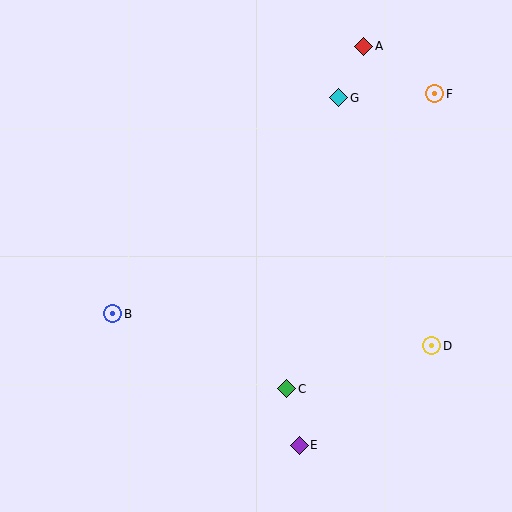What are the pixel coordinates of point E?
Point E is at (299, 445).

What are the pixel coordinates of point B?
Point B is at (113, 314).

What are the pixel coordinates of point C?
Point C is at (287, 389).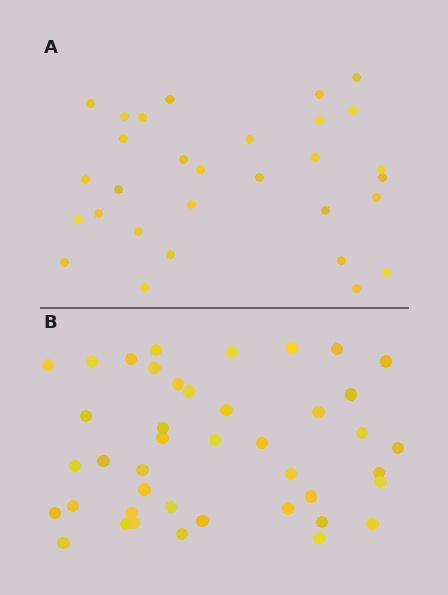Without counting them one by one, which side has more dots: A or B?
Region B (the bottom region) has more dots.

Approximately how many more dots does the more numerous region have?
Region B has roughly 12 or so more dots than region A.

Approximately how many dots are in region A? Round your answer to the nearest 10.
About 30 dots.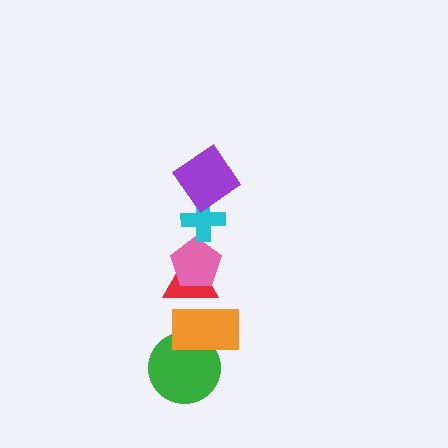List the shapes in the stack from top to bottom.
From top to bottom: the purple diamond, the cyan cross, the pink pentagon, the red triangle, the orange rectangle, the green circle.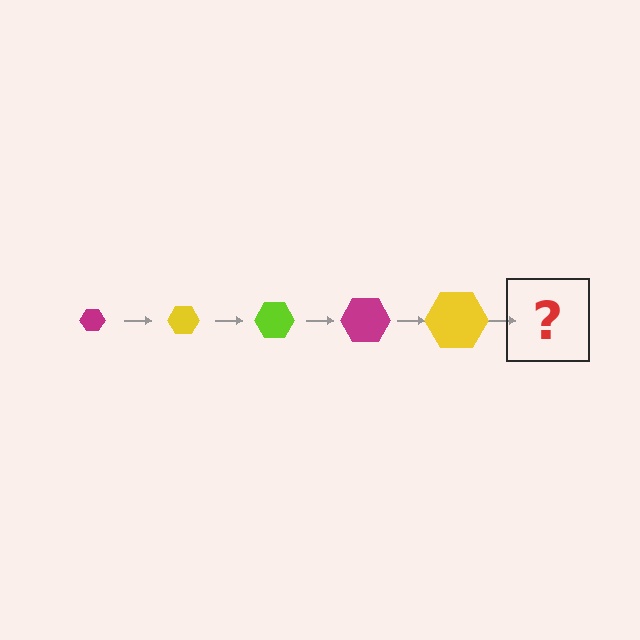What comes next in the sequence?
The next element should be a lime hexagon, larger than the previous one.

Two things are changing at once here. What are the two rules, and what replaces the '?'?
The two rules are that the hexagon grows larger each step and the color cycles through magenta, yellow, and lime. The '?' should be a lime hexagon, larger than the previous one.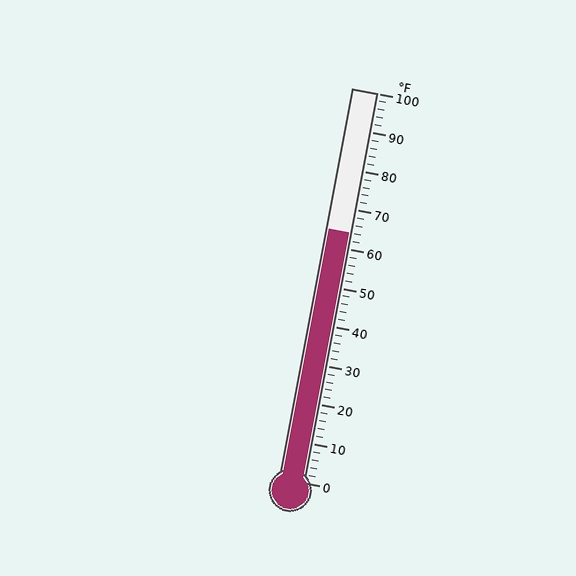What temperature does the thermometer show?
The thermometer shows approximately 64°F.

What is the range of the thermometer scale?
The thermometer scale ranges from 0°F to 100°F.